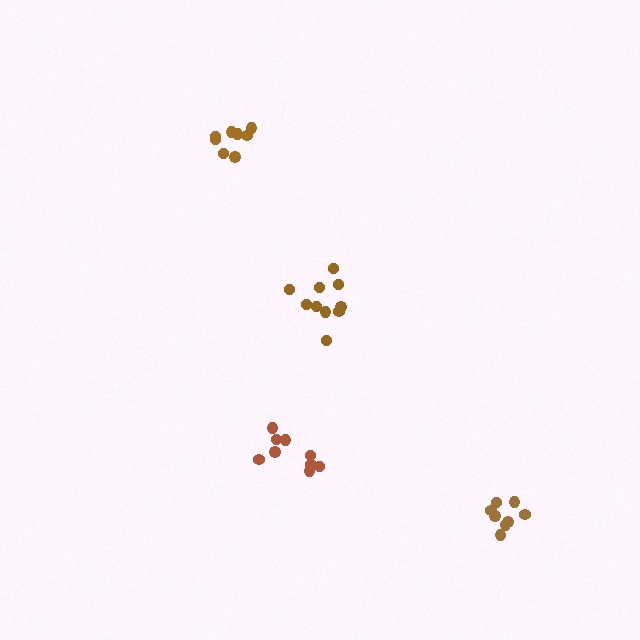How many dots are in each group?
Group 1: 10 dots, Group 2: 8 dots, Group 3: 9 dots, Group 4: 8 dots (35 total).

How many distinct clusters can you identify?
There are 4 distinct clusters.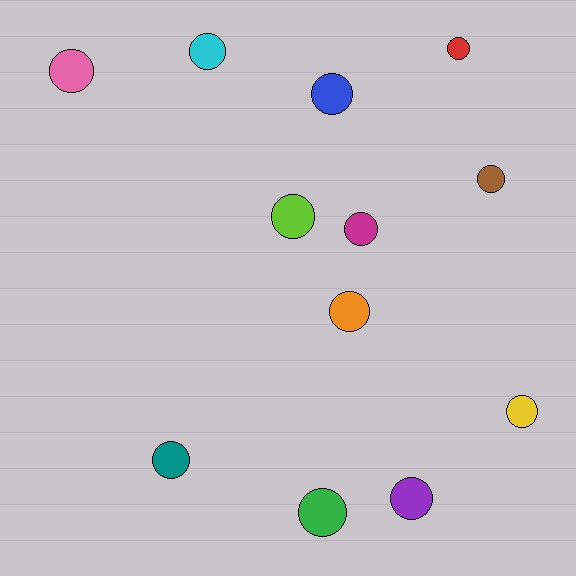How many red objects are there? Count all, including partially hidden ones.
There is 1 red object.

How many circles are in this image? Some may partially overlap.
There are 12 circles.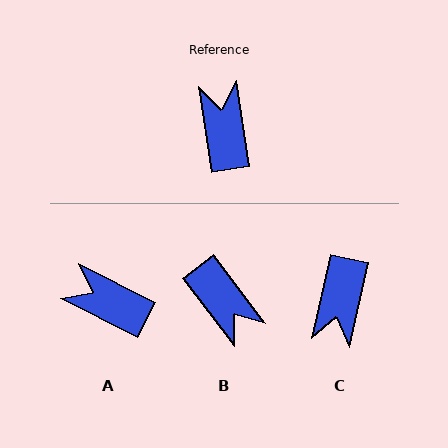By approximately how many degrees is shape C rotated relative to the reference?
Approximately 158 degrees counter-clockwise.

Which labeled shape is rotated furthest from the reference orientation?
C, about 158 degrees away.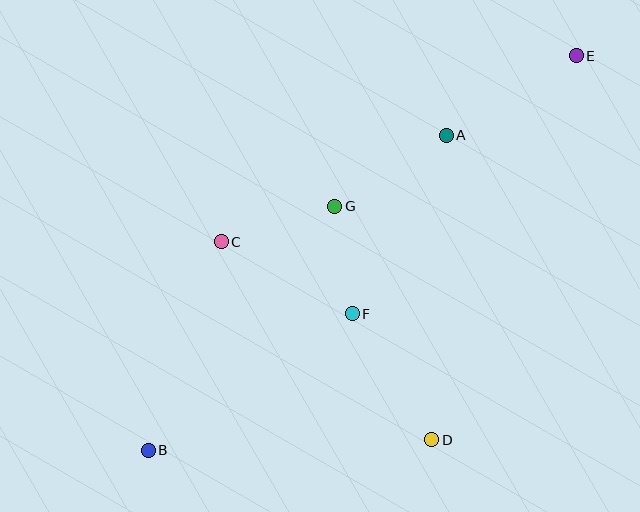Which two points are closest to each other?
Points F and G are closest to each other.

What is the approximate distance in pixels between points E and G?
The distance between E and G is approximately 284 pixels.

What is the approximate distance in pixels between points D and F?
The distance between D and F is approximately 149 pixels.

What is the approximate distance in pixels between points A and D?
The distance between A and D is approximately 305 pixels.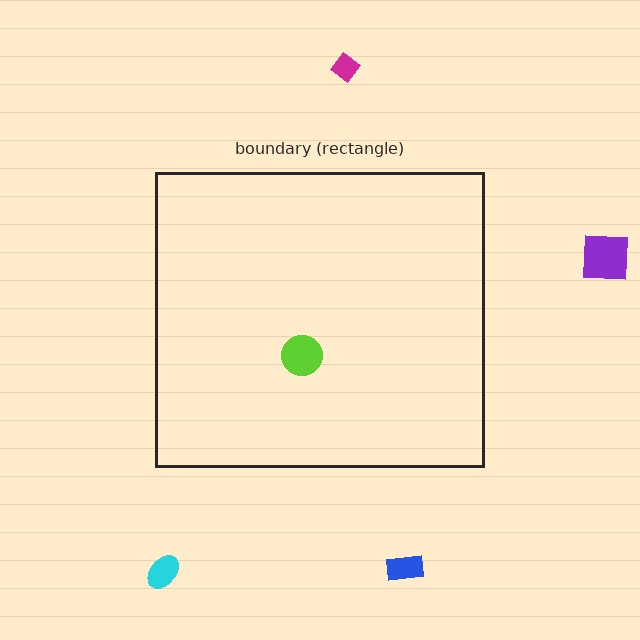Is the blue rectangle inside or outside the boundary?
Outside.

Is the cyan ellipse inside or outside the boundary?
Outside.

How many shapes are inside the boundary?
1 inside, 4 outside.